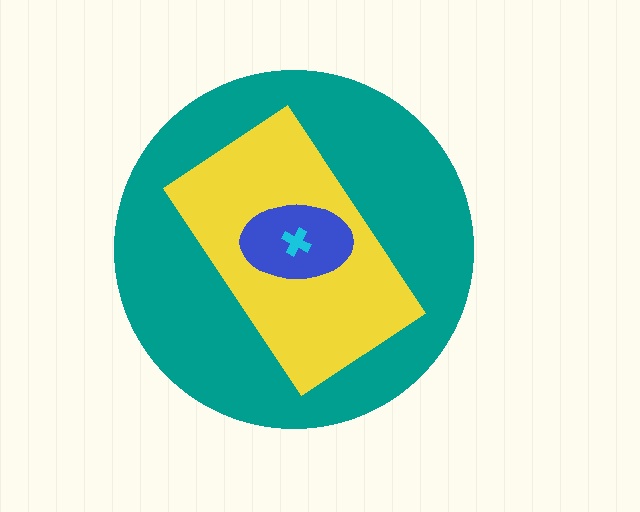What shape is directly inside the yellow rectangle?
The blue ellipse.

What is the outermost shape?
The teal circle.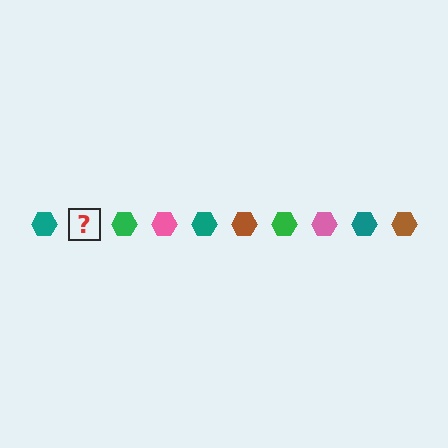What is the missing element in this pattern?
The missing element is a brown hexagon.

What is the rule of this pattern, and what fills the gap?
The rule is that the pattern cycles through teal, brown, green, pink hexagons. The gap should be filled with a brown hexagon.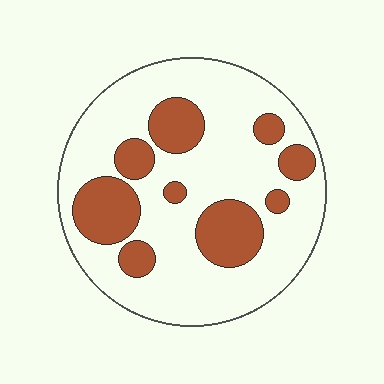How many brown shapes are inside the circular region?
9.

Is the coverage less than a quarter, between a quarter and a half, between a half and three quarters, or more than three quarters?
Between a quarter and a half.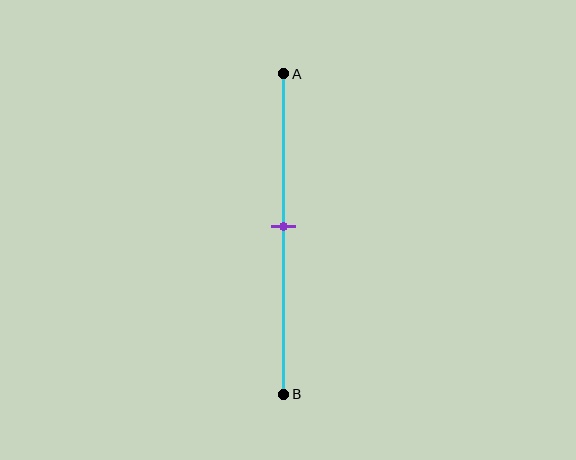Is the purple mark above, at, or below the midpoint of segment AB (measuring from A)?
The purple mark is approximately at the midpoint of segment AB.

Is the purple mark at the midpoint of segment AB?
Yes, the mark is approximately at the midpoint.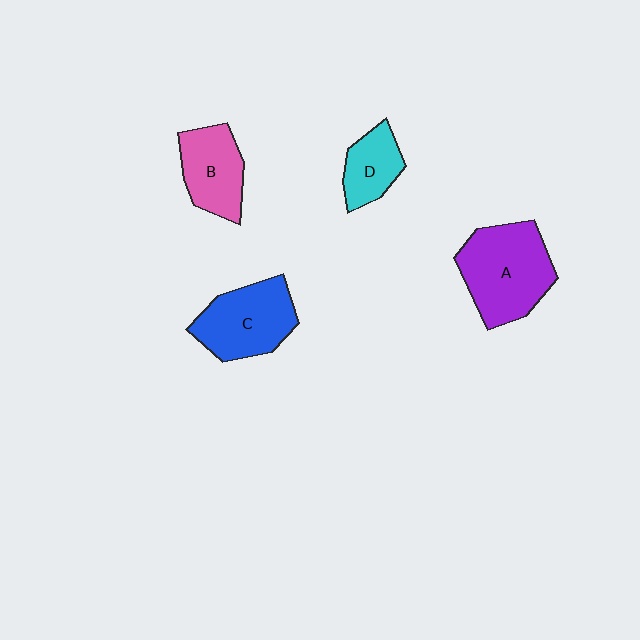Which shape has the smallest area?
Shape D (cyan).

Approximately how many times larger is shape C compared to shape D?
Approximately 1.7 times.